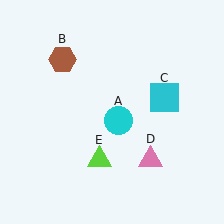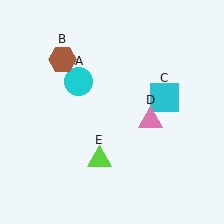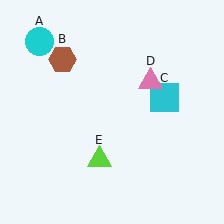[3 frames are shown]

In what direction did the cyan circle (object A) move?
The cyan circle (object A) moved up and to the left.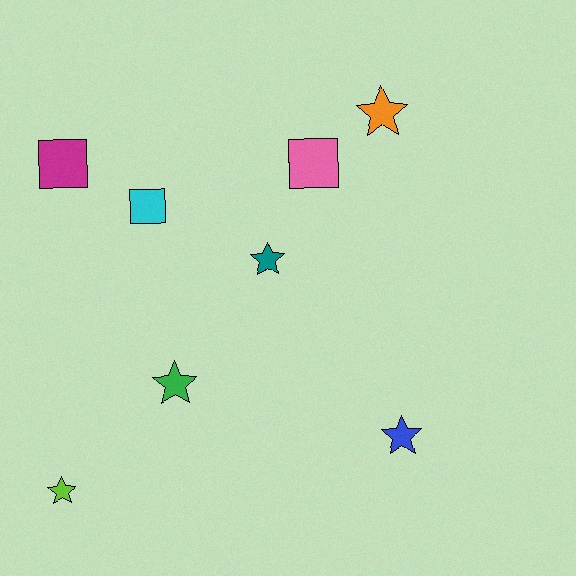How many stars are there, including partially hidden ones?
There are 5 stars.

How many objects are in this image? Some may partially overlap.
There are 8 objects.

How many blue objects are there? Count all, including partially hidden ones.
There is 1 blue object.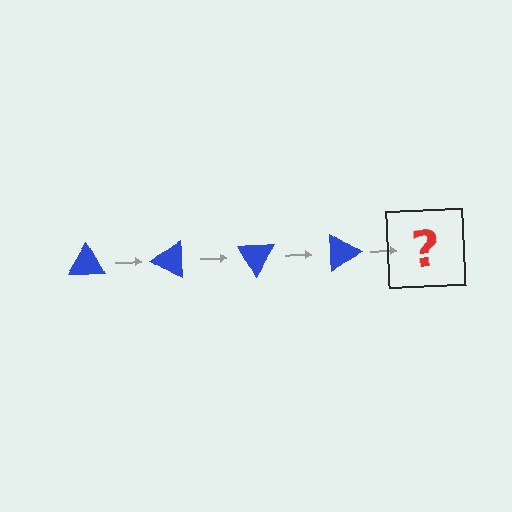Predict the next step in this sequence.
The next step is a blue triangle rotated 120 degrees.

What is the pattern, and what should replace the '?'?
The pattern is that the triangle rotates 30 degrees each step. The '?' should be a blue triangle rotated 120 degrees.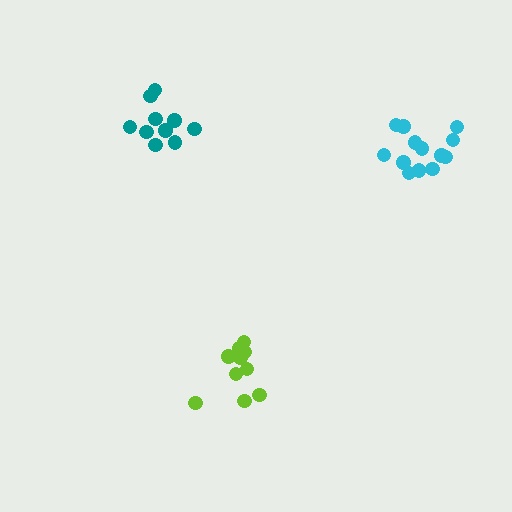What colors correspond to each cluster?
The clusters are colored: cyan, teal, lime.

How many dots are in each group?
Group 1: 13 dots, Group 2: 10 dots, Group 3: 10 dots (33 total).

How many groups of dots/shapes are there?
There are 3 groups.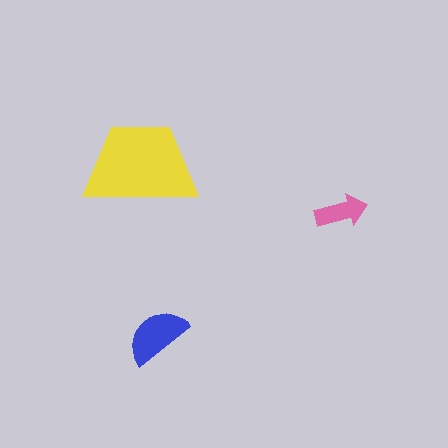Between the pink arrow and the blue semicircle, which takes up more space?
The blue semicircle.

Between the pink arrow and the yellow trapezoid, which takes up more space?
The yellow trapezoid.